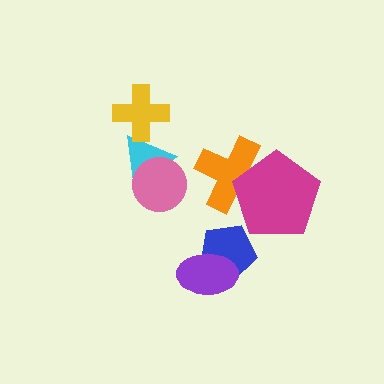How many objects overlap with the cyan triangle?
2 objects overlap with the cyan triangle.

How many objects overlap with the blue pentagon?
1 object overlaps with the blue pentagon.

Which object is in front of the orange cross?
The magenta pentagon is in front of the orange cross.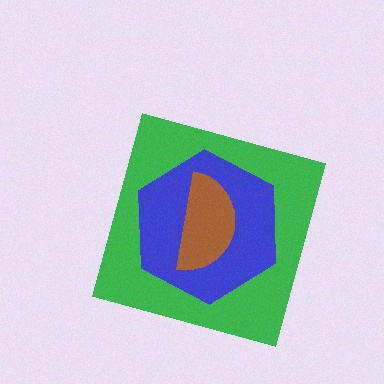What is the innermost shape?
The brown semicircle.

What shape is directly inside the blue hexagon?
The brown semicircle.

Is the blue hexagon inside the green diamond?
Yes.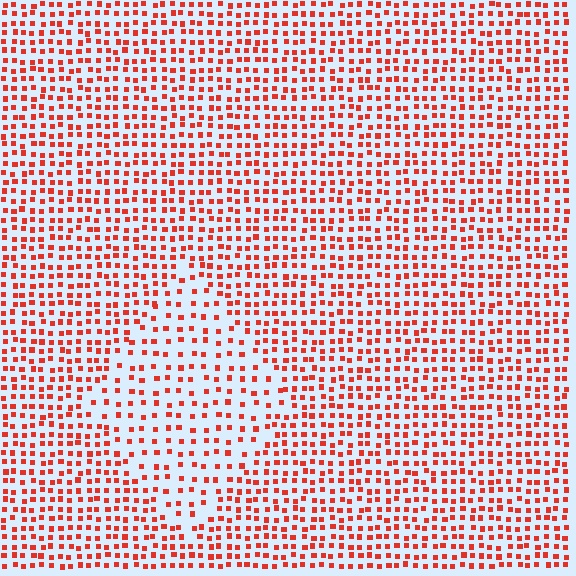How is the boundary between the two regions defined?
The boundary is defined by a change in element density (approximately 1.8x ratio). All elements are the same color, size, and shape.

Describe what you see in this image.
The image contains small red elements arranged at two different densities. A diamond-shaped region is visible where the elements are less densely packed than the surrounding area.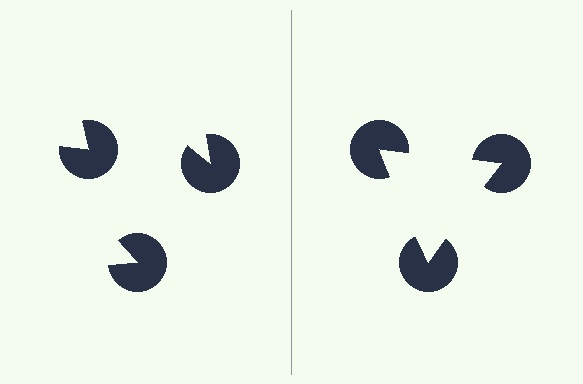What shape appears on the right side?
An illusory triangle.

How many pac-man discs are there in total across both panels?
6 — 3 on each side.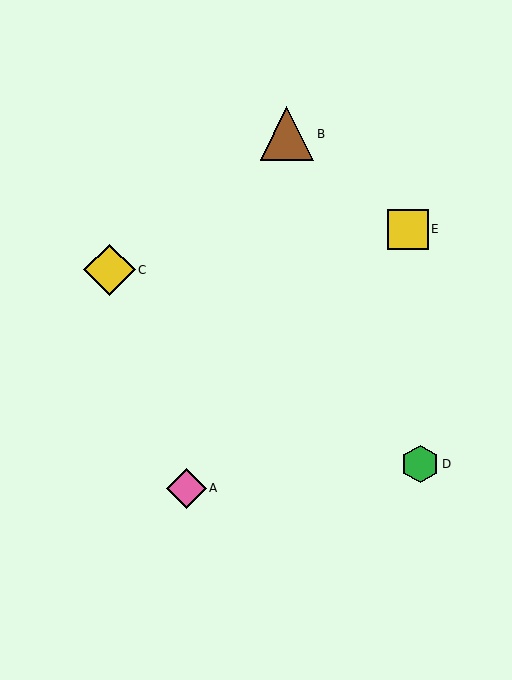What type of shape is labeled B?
Shape B is a brown triangle.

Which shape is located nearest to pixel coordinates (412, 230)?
The yellow square (labeled E) at (408, 229) is nearest to that location.